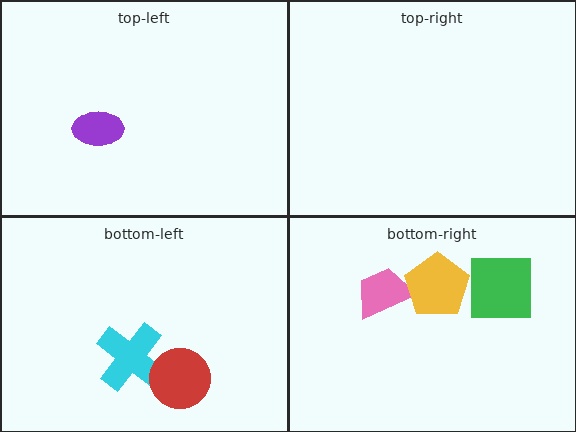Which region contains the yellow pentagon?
The bottom-right region.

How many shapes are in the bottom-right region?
3.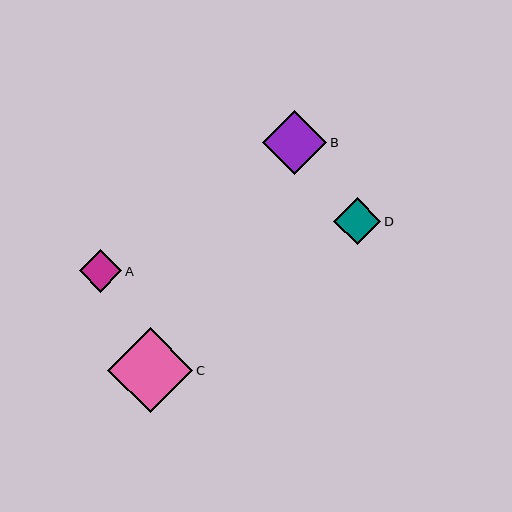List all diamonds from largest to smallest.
From largest to smallest: C, B, D, A.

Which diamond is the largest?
Diamond C is the largest with a size of approximately 85 pixels.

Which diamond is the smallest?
Diamond A is the smallest with a size of approximately 42 pixels.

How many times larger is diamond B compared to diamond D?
Diamond B is approximately 1.4 times the size of diamond D.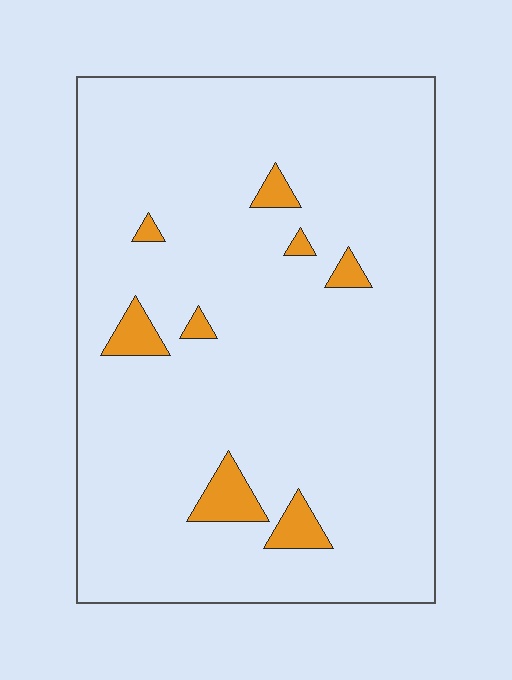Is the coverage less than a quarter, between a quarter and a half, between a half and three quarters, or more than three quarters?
Less than a quarter.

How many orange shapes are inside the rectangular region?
8.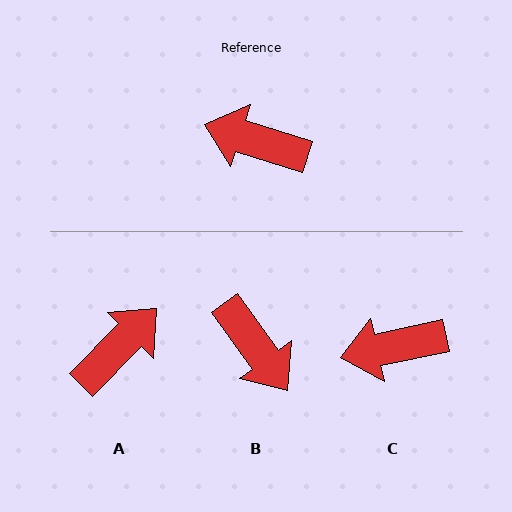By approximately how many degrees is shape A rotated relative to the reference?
Approximately 118 degrees clockwise.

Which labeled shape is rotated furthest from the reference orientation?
B, about 143 degrees away.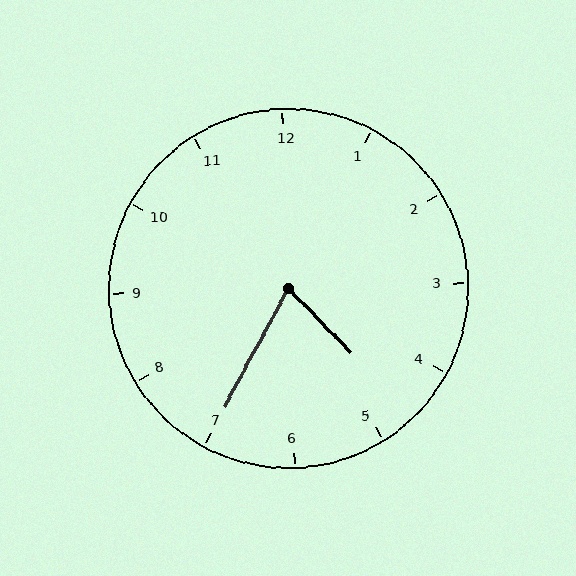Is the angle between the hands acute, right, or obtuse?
It is acute.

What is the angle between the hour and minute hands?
Approximately 72 degrees.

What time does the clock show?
4:35.